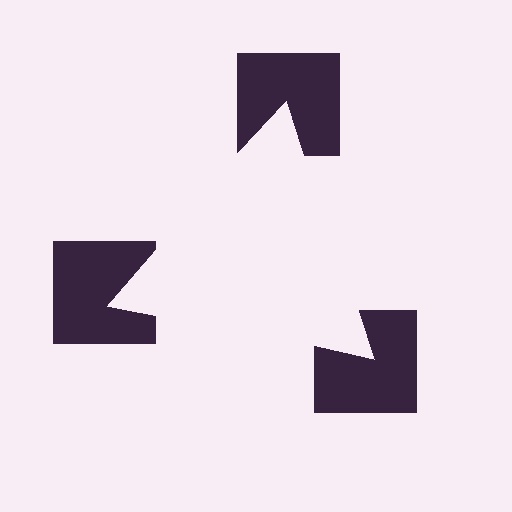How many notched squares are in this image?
There are 3 — one at each vertex of the illusory triangle.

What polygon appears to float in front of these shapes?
An illusory triangle — its edges are inferred from the aligned wedge cuts in the notched squares, not physically drawn.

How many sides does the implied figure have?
3 sides.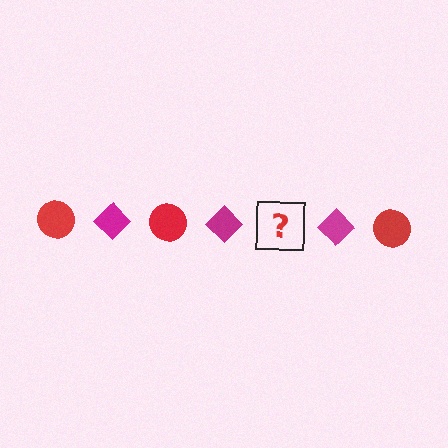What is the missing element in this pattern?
The missing element is a red circle.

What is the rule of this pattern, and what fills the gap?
The rule is that the pattern alternates between red circle and magenta diamond. The gap should be filled with a red circle.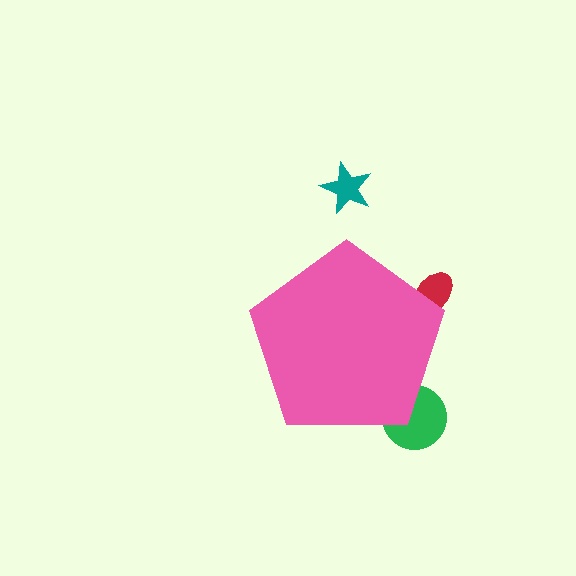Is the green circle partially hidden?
Yes, the green circle is partially hidden behind the pink pentagon.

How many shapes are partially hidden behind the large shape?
2 shapes are partially hidden.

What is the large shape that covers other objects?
A pink pentagon.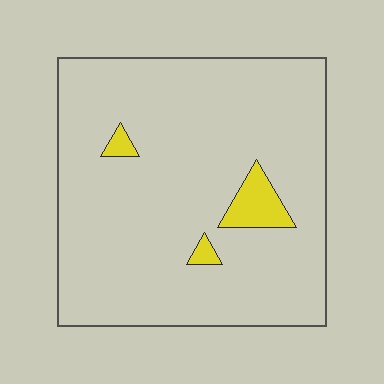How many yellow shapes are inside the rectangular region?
3.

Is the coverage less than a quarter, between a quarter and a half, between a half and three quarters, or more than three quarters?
Less than a quarter.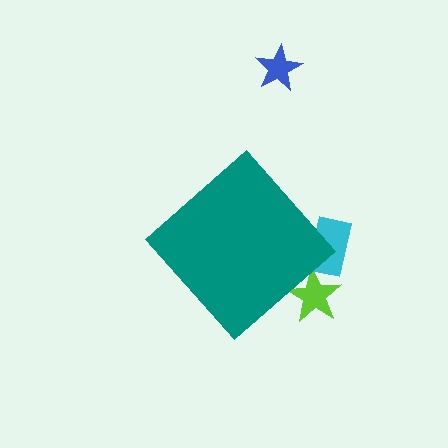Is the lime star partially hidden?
Yes, the lime star is partially hidden behind the teal diamond.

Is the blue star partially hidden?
No, the blue star is fully visible.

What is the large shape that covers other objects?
A teal diamond.